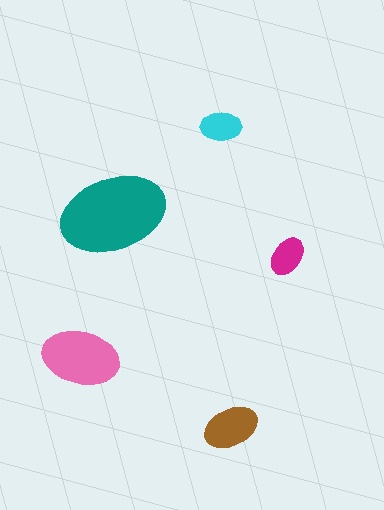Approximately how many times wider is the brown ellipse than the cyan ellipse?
About 1.5 times wider.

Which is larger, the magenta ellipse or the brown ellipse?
The brown one.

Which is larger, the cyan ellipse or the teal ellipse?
The teal one.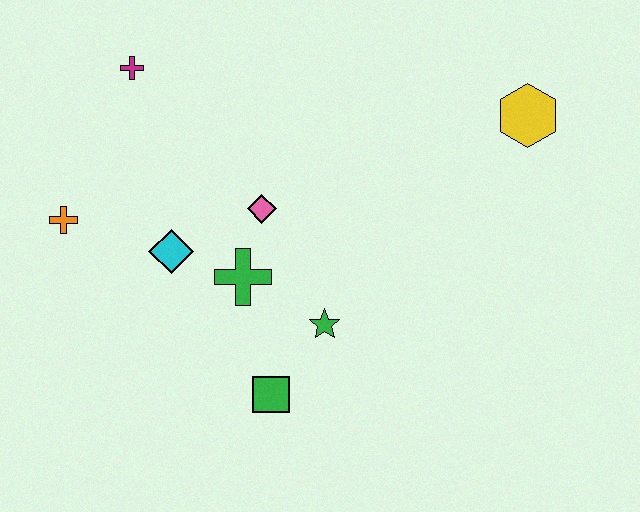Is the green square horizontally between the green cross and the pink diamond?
No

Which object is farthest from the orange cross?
The yellow hexagon is farthest from the orange cross.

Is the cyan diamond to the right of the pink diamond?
No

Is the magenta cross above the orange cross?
Yes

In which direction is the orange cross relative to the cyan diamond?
The orange cross is to the left of the cyan diamond.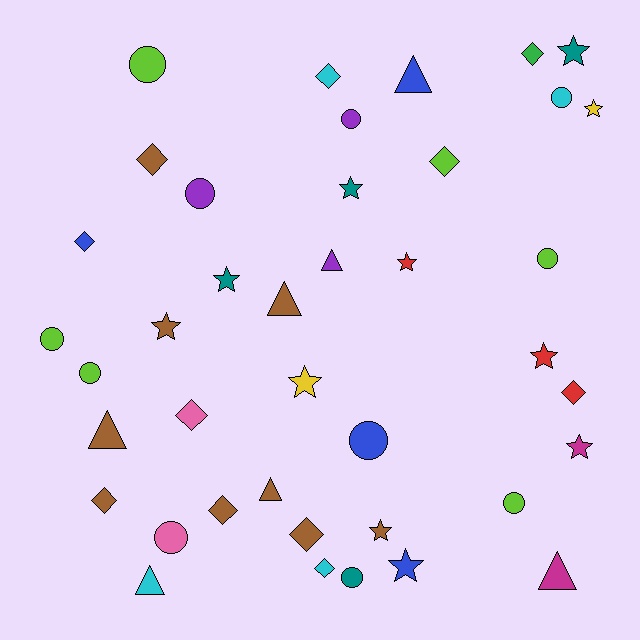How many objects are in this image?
There are 40 objects.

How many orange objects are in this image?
There are no orange objects.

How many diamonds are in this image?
There are 11 diamonds.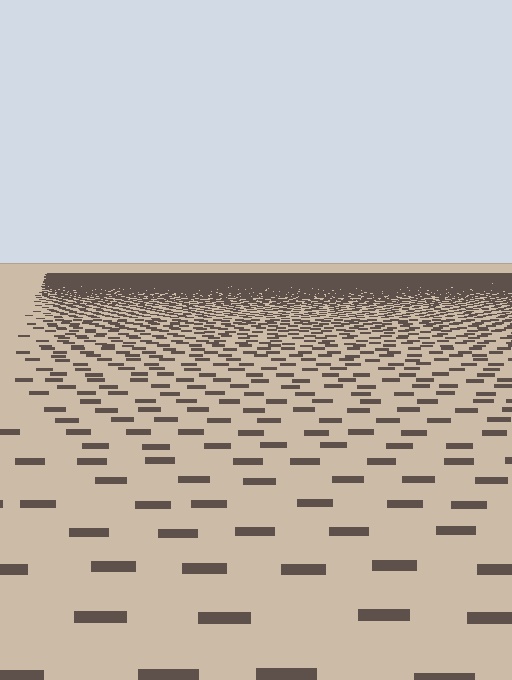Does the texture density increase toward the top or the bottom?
Density increases toward the top.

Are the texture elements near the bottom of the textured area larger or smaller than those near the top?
Larger. Near the bottom, elements are closer to the viewer and appear at a bigger on-screen size.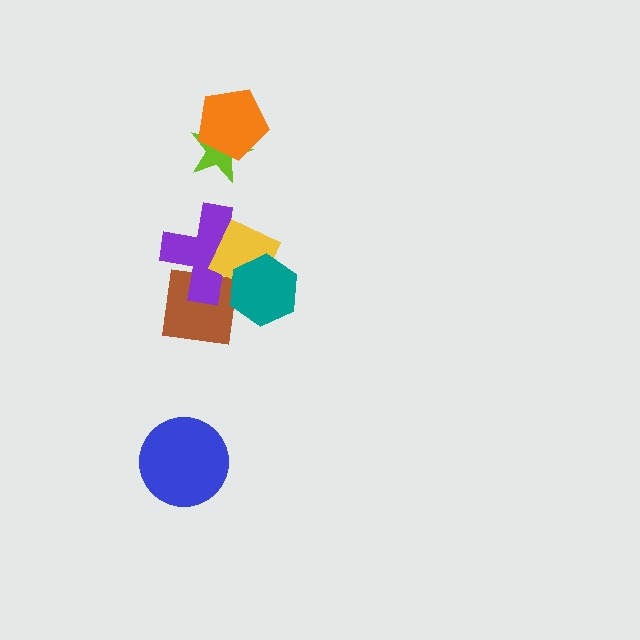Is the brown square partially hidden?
Yes, it is partially covered by another shape.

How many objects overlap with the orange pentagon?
1 object overlaps with the orange pentagon.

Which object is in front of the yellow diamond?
The teal hexagon is in front of the yellow diamond.